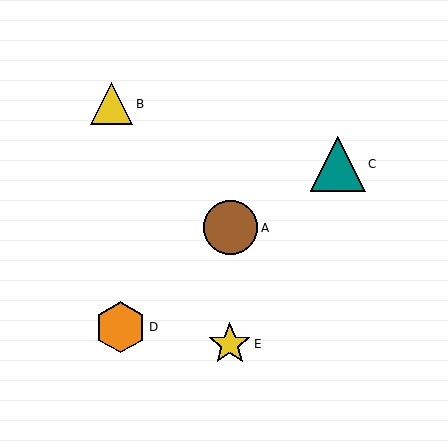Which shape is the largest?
The teal triangle (labeled C) is the largest.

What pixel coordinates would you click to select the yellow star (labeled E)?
Click at (230, 344) to select the yellow star E.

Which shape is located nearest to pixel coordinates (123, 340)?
The orange hexagon (labeled D) at (120, 327) is nearest to that location.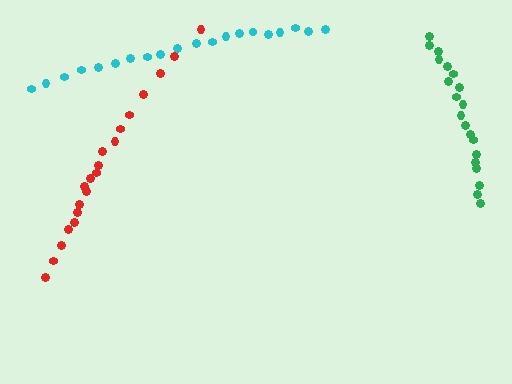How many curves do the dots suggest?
There are 3 distinct paths.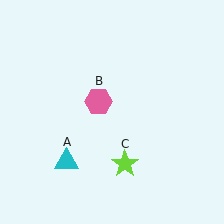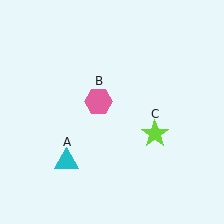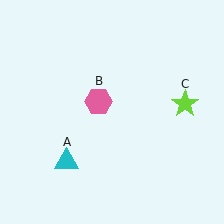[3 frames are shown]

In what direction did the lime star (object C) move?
The lime star (object C) moved up and to the right.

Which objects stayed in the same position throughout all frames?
Cyan triangle (object A) and pink hexagon (object B) remained stationary.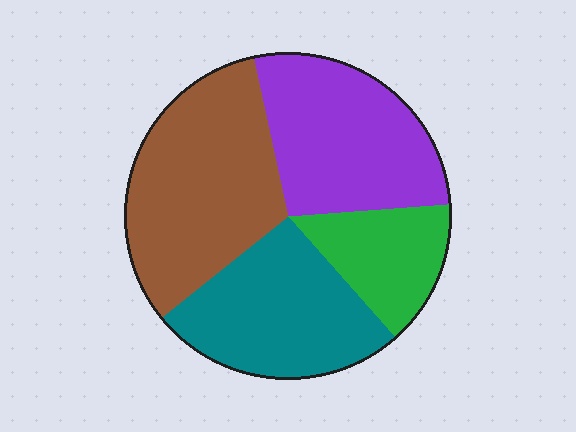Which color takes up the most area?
Brown, at roughly 35%.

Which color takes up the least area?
Green, at roughly 15%.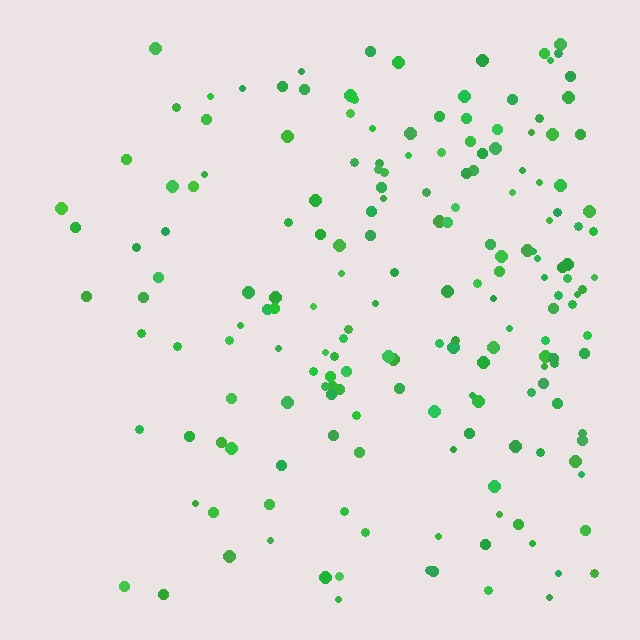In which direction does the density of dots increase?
From left to right, with the right side densest.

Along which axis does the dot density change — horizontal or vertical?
Horizontal.